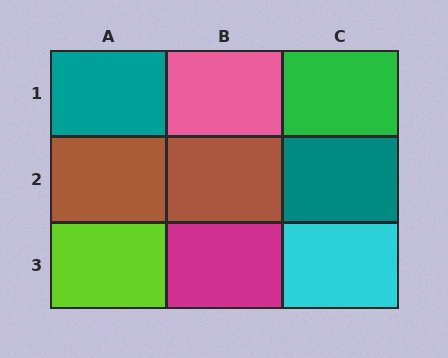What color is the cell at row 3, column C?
Cyan.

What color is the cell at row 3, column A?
Lime.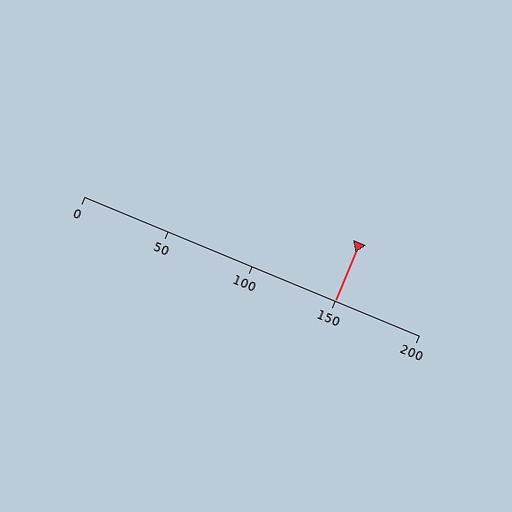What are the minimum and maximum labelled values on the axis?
The axis runs from 0 to 200.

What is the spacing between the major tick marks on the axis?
The major ticks are spaced 50 apart.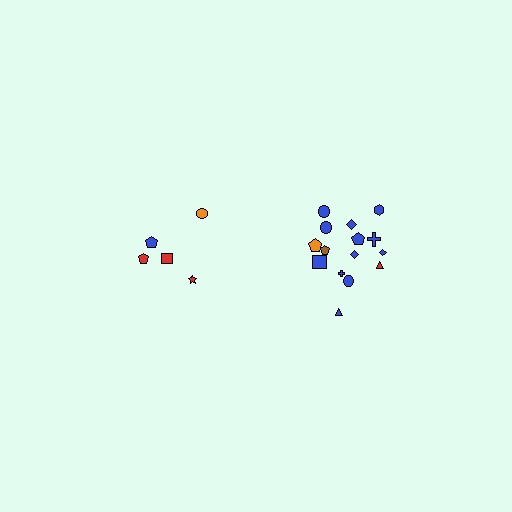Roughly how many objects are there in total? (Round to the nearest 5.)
Roughly 20 objects in total.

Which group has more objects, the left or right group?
The right group.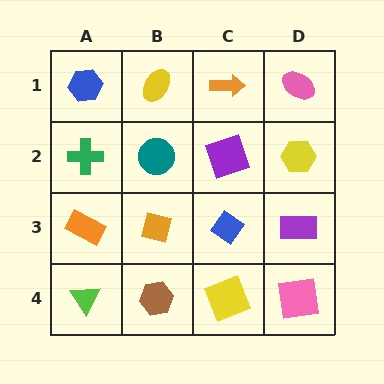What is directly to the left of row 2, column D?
A purple square.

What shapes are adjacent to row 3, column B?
A teal circle (row 2, column B), a brown hexagon (row 4, column B), an orange rectangle (row 3, column A), a blue diamond (row 3, column C).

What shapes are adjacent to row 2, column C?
An orange arrow (row 1, column C), a blue diamond (row 3, column C), a teal circle (row 2, column B), a yellow hexagon (row 2, column D).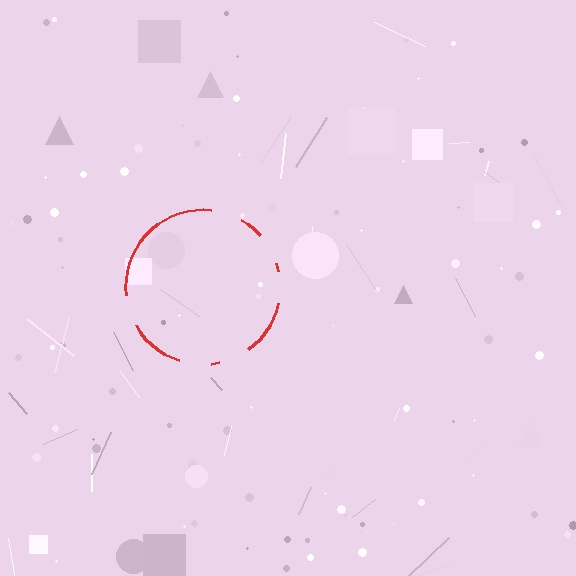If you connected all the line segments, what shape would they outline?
They would outline a circle.